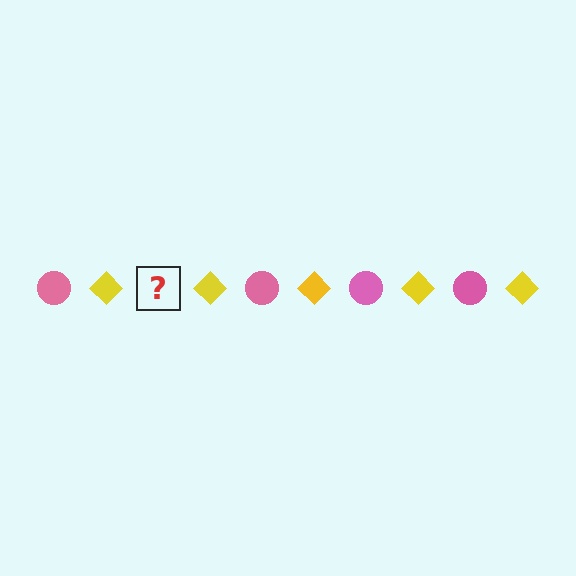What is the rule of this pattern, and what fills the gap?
The rule is that the pattern alternates between pink circle and yellow diamond. The gap should be filled with a pink circle.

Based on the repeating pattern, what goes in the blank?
The blank should be a pink circle.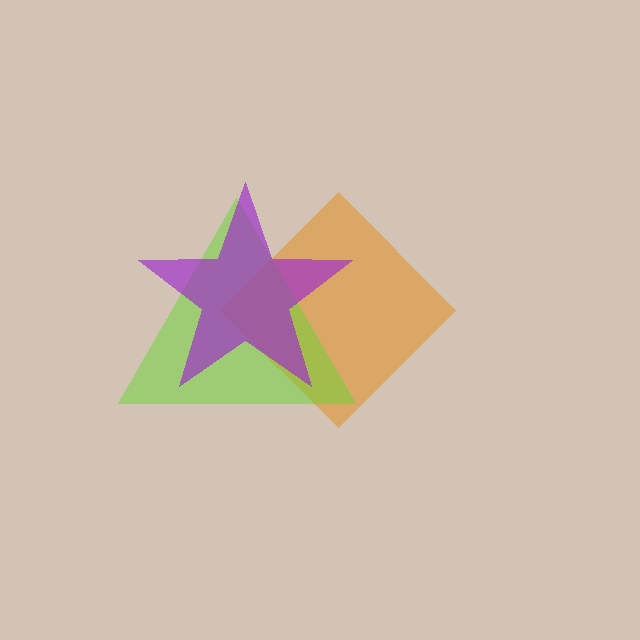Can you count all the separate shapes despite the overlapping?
Yes, there are 3 separate shapes.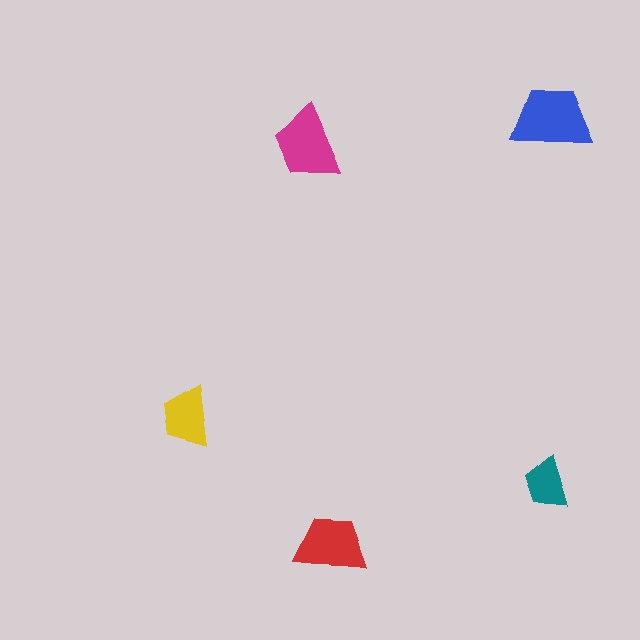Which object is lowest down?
The red trapezoid is bottommost.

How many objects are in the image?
There are 5 objects in the image.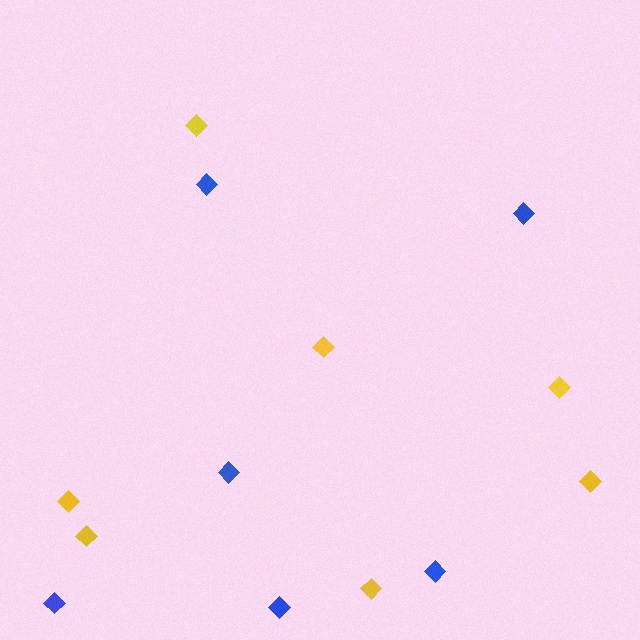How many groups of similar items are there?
There are 2 groups: one group of yellow diamonds (7) and one group of blue diamonds (6).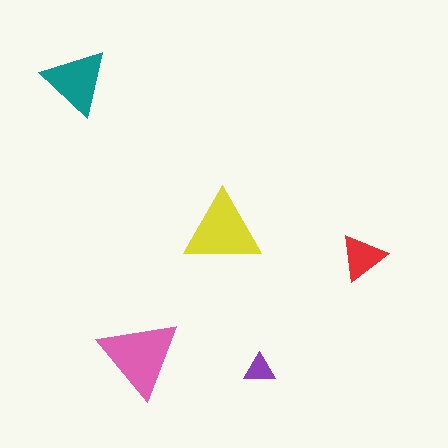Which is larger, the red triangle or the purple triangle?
The red one.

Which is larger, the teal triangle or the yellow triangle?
The yellow one.